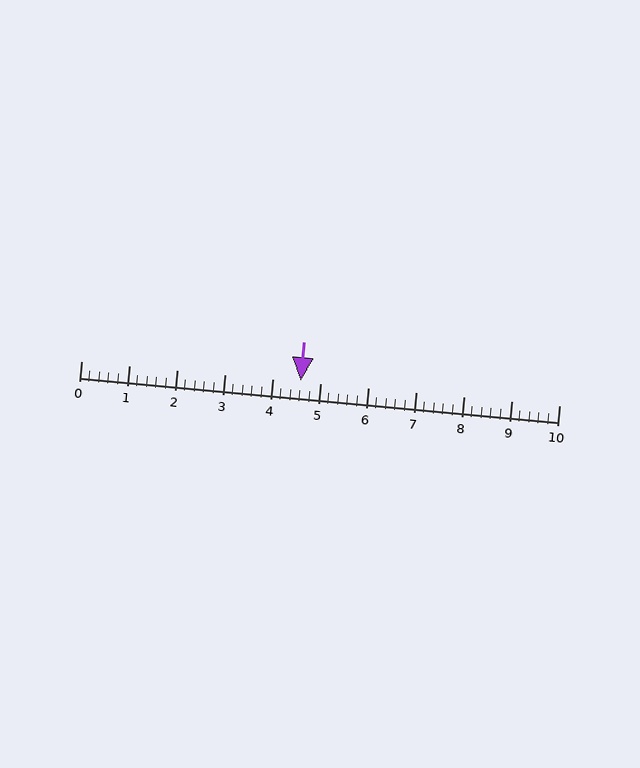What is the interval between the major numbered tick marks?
The major tick marks are spaced 1 units apart.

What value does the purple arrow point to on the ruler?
The purple arrow points to approximately 4.6.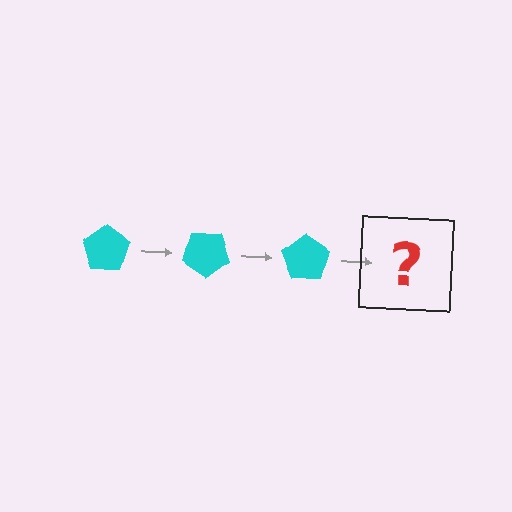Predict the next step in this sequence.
The next step is a cyan pentagon rotated 105 degrees.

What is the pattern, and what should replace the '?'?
The pattern is that the pentagon rotates 35 degrees each step. The '?' should be a cyan pentagon rotated 105 degrees.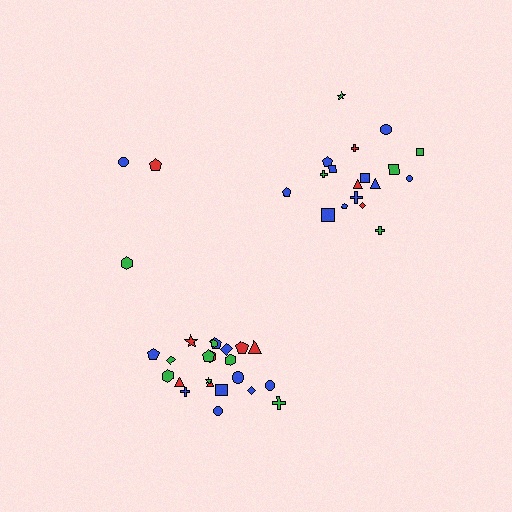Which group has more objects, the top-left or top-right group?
The top-right group.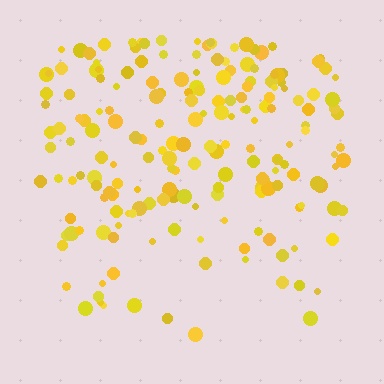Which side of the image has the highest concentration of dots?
The top.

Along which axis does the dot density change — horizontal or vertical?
Vertical.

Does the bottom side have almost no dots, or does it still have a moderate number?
Still a moderate number, just noticeably fewer than the top.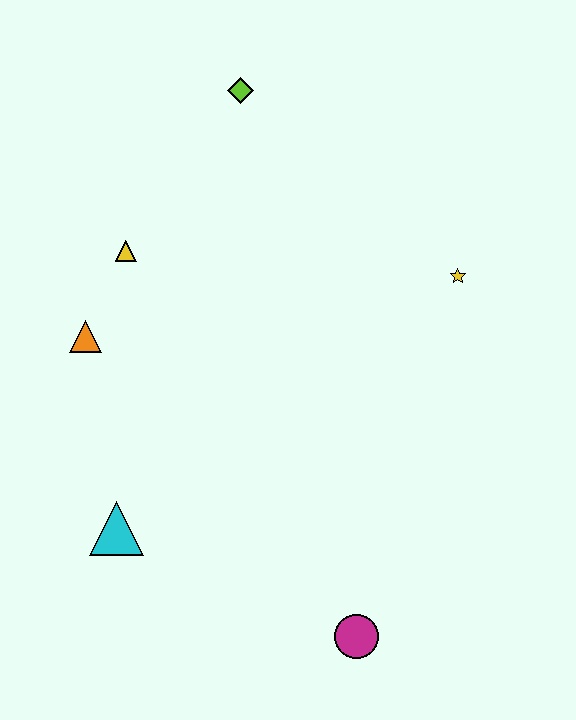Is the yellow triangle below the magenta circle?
No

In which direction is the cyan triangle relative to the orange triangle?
The cyan triangle is below the orange triangle.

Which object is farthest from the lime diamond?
The magenta circle is farthest from the lime diamond.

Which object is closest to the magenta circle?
The cyan triangle is closest to the magenta circle.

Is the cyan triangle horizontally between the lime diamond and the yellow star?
No